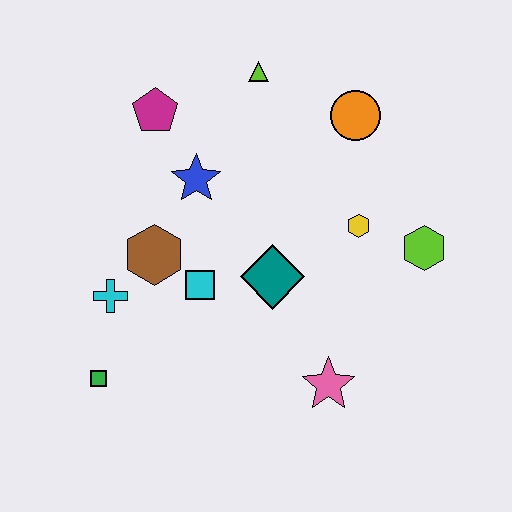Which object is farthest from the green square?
The orange circle is farthest from the green square.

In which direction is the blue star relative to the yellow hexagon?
The blue star is to the left of the yellow hexagon.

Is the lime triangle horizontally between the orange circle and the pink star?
No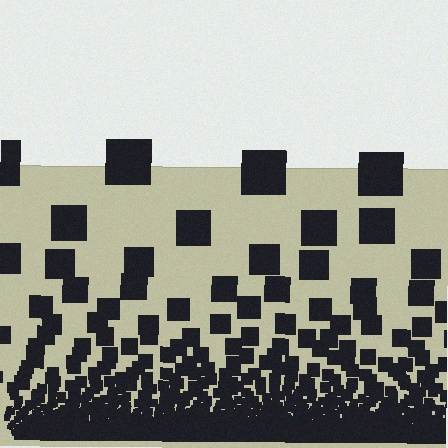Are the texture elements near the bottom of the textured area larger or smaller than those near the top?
Smaller. The gradient is inverted — elements near the bottom are smaller and denser.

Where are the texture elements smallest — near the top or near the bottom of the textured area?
Near the bottom.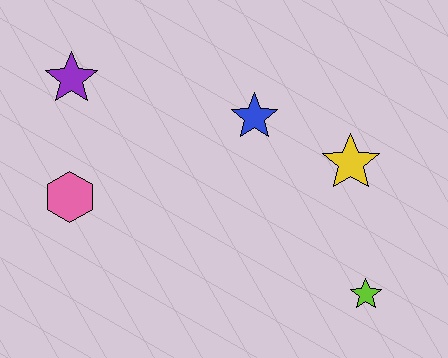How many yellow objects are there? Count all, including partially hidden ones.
There is 1 yellow object.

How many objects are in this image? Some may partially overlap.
There are 5 objects.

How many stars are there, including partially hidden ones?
There are 4 stars.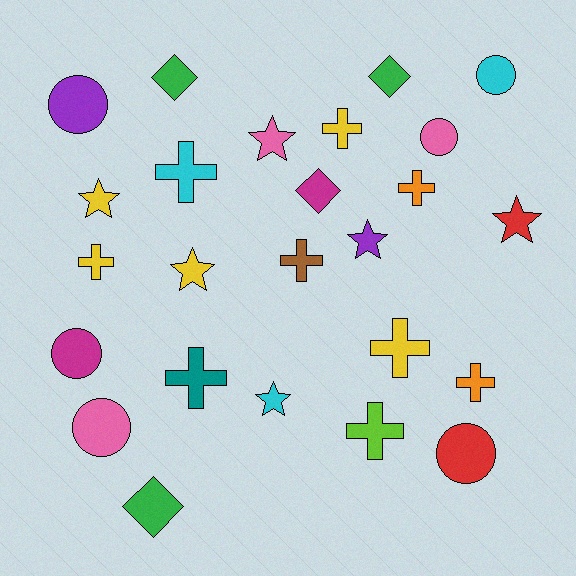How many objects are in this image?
There are 25 objects.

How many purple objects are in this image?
There are 2 purple objects.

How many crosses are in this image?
There are 9 crosses.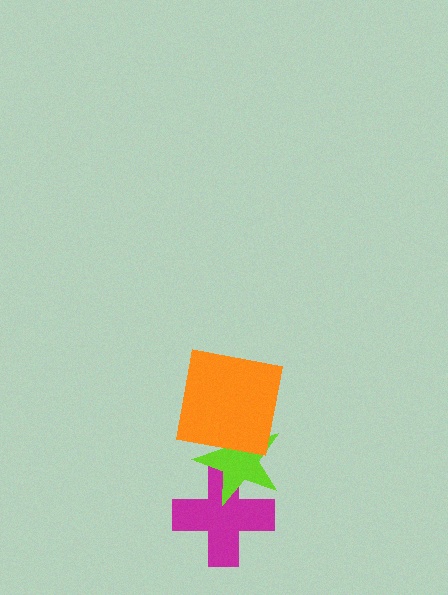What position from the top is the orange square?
The orange square is 1st from the top.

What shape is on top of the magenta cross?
The lime star is on top of the magenta cross.